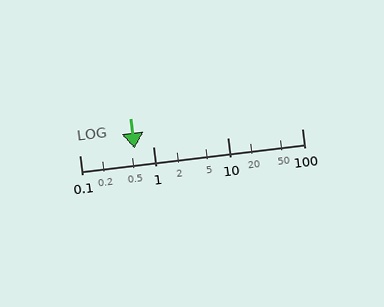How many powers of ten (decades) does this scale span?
The scale spans 3 decades, from 0.1 to 100.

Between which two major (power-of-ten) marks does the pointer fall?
The pointer is between 0.1 and 1.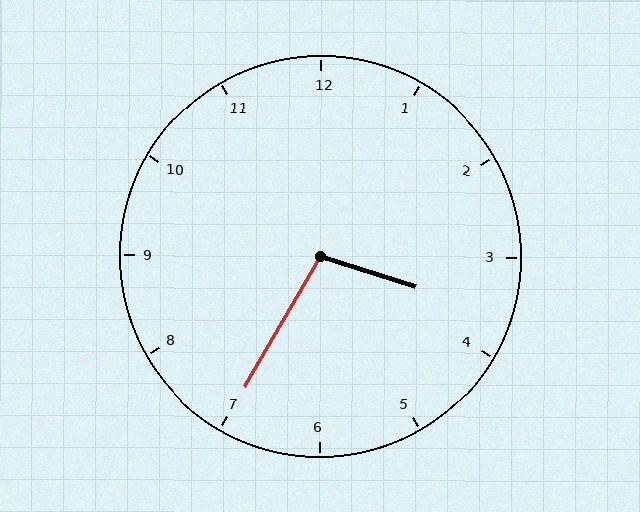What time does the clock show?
3:35.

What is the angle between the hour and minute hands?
Approximately 102 degrees.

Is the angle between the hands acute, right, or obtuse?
It is obtuse.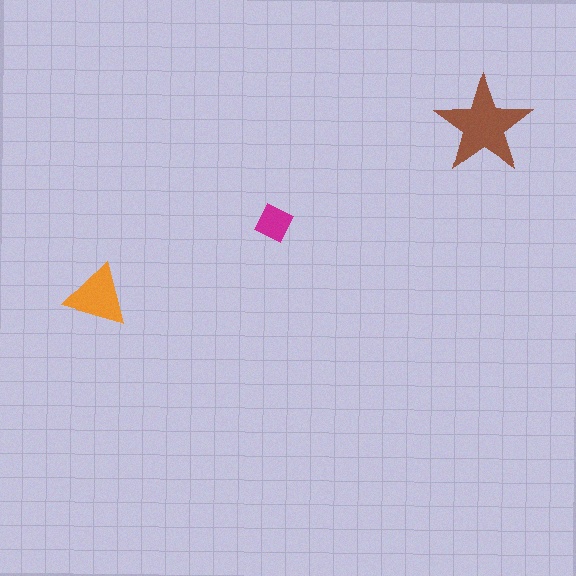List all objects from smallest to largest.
The magenta square, the orange triangle, the brown star.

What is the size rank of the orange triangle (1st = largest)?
2nd.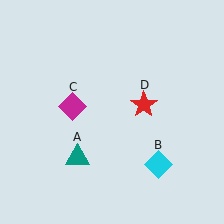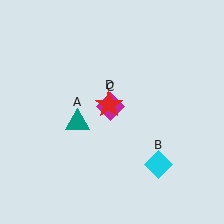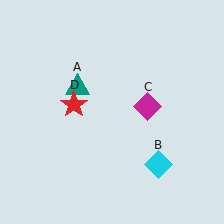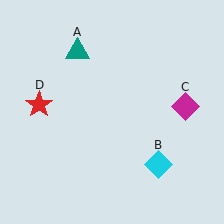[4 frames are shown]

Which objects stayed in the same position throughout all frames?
Cyan diamond (object B) remained stationary.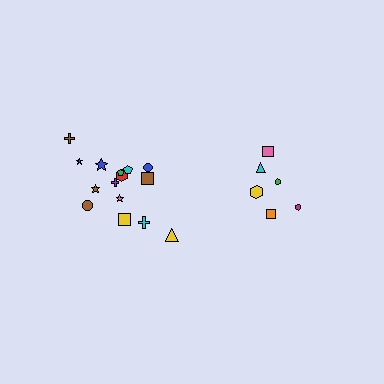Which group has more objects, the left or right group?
The left group.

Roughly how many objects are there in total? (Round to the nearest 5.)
Roughly 20 objects in total.